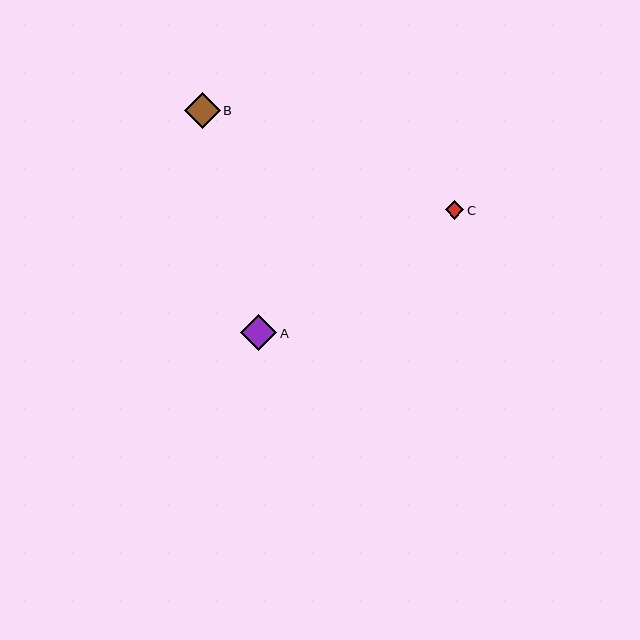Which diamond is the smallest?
Diamond C is the smallest with a size of approximately 19 pixels.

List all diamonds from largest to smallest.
From largest to smallest: A, B, C.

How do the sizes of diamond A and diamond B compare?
Diamond A and diamond B are approximately the same size.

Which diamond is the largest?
Diamond A is the largest with a size of approximately 37 pixels.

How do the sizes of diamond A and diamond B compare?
Diamond A and diamond B are approximately the same size.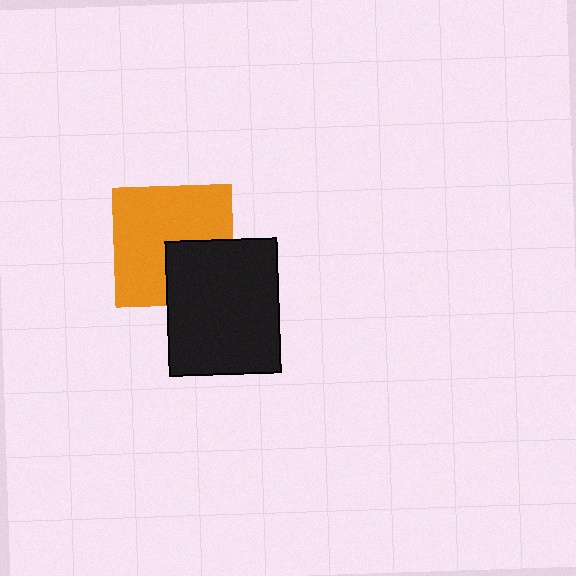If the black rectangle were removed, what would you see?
You would see the complete orange square.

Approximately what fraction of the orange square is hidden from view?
Roughly 31% of the orange square is hidden behind the black rectangle.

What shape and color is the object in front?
The object in front is a black rectangle.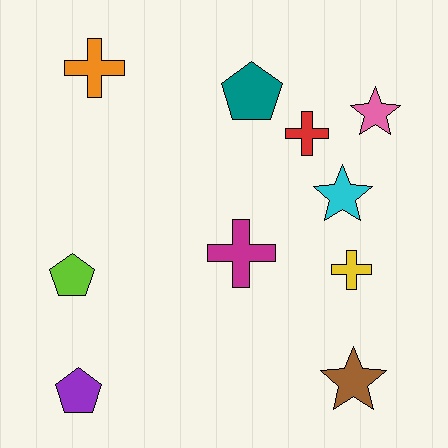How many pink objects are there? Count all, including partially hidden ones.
There is 1 pink object.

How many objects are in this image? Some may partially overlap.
There are 10 objects.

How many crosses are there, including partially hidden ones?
There are 4 crosses.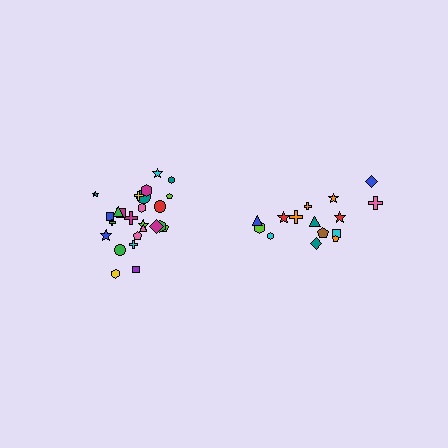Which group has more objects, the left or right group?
The left group.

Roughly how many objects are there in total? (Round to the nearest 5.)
Roughly 40 objects in total.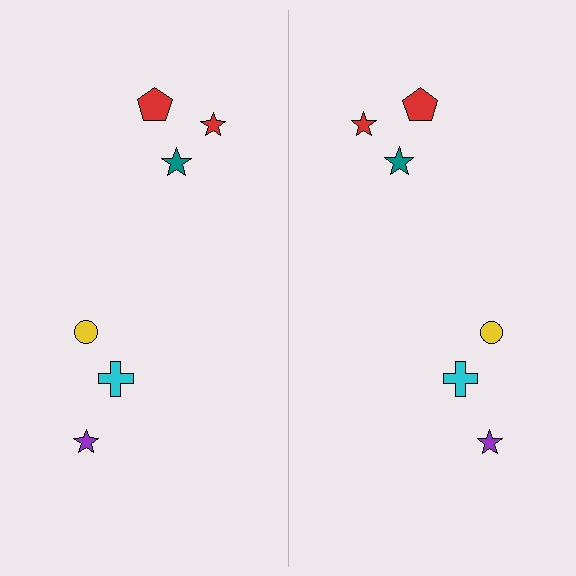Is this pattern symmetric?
Yes, this pattern has bilateral (reflection) symmetry.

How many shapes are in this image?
There are 12 shapes in this image.